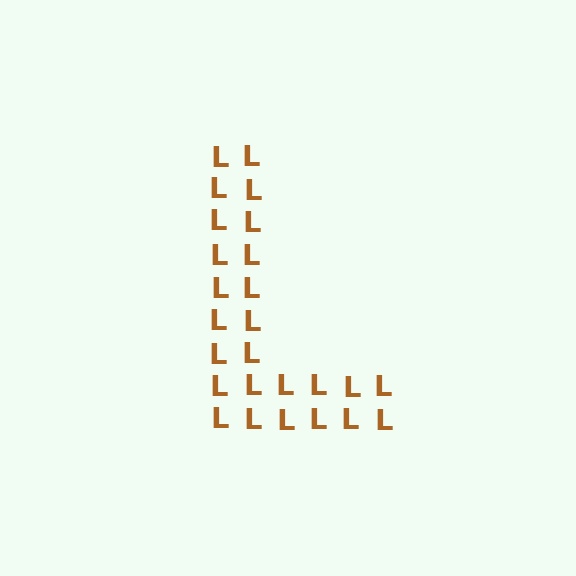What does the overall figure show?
The overall figure shows the letter L.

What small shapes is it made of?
It is made of small letter L's.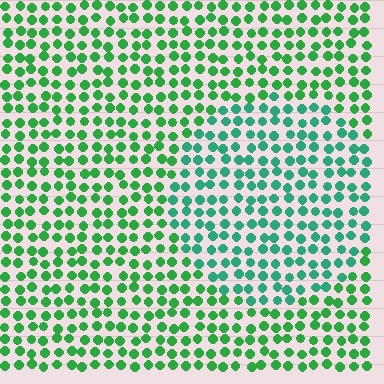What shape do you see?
I see a circle.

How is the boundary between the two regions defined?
The boundary is defined purely by a slight shift in hue (about 28 degrees). Spacing, size, and orientation are identical on both sides.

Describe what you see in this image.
The image is filled with small green elements in a uniform arrangement. A circle-shaped region is visible where the elements are tinted to a slightly different hue, forming a subtle color boundary.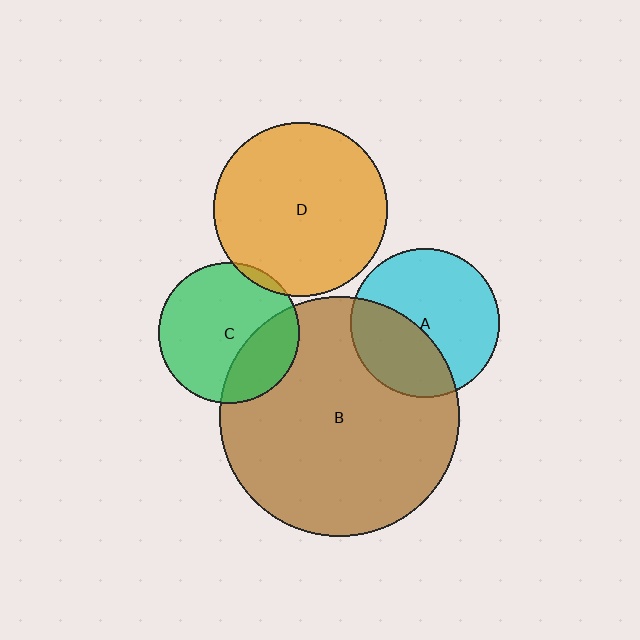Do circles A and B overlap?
Yes.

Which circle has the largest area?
Circle B (brown).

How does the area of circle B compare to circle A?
Approximately 2.6 times.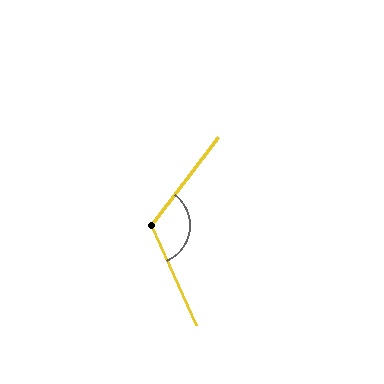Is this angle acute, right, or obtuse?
It is obtuse.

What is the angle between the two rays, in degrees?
Approximately 118 degrees.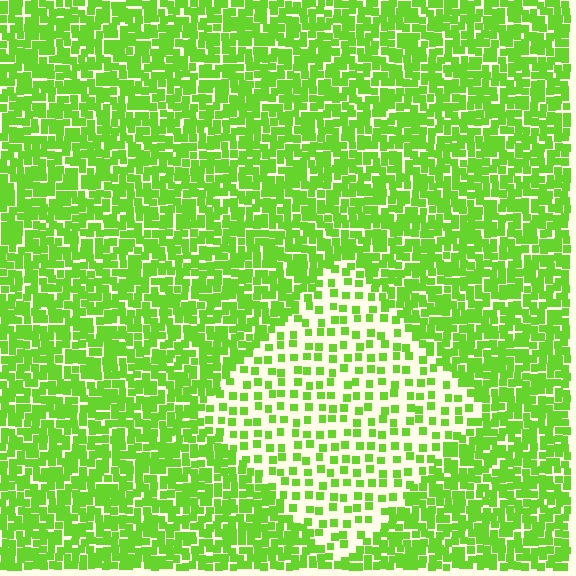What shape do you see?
I see a diamond.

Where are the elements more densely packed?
The elements are more densely packed outside the diamond boundary.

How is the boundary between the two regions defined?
The boundary is defined by a change in element density (approximately 2.5x ratio). All elements are the same color, size, and shape.